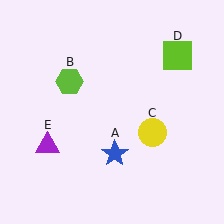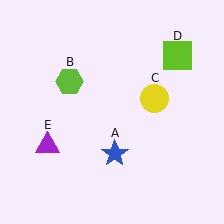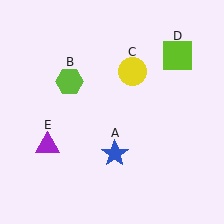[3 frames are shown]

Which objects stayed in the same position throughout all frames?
Blue star (object A) and lime hexagon (object B) and lime square (object D) and purple triangle (object E) remained stationary.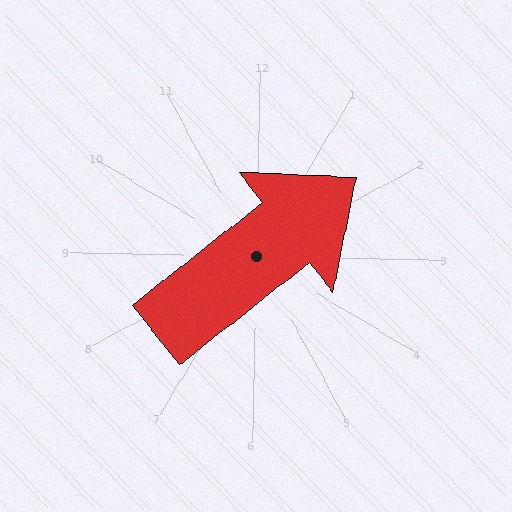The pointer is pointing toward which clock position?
Roughly 2 o'clock.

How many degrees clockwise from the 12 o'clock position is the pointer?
Approximately 51 degrees.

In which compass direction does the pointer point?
Northeast.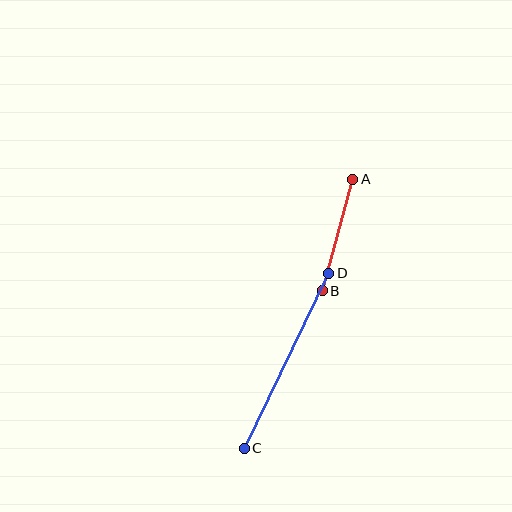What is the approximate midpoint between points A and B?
The midpoint is at approximately (338, 235) pixels.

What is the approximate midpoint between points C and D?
The midpoint is at approximately (287, 361) pixels.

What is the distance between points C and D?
The distance is approximately 194 pixels.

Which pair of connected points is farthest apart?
Points C and D are farthest apart.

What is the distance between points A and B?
The distance is approximately 115 pixels.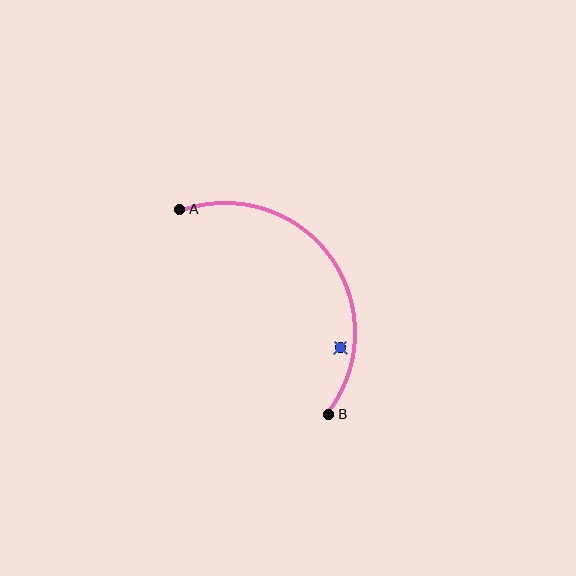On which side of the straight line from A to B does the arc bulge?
The arc bulges above and to the right of the straight line connecting A and B.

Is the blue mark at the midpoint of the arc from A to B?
No — the blue mark does not lie on the arc at all. It sits slightly inside the curve.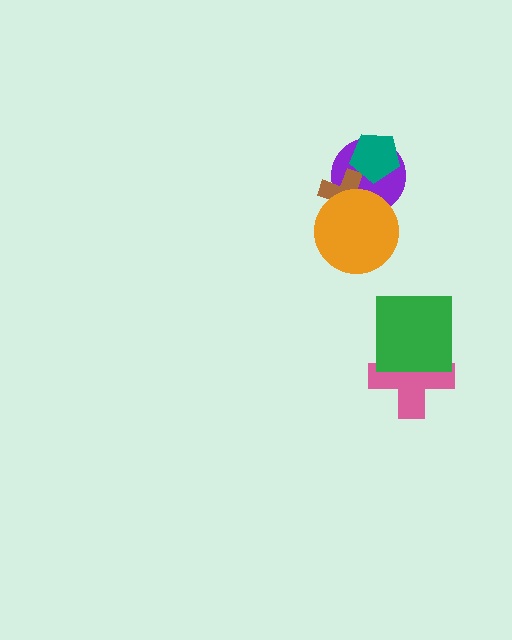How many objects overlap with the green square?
1 object overlaps with the green square.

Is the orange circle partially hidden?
No, no other shape covers it.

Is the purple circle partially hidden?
Yes, it is partially covered by another shape.